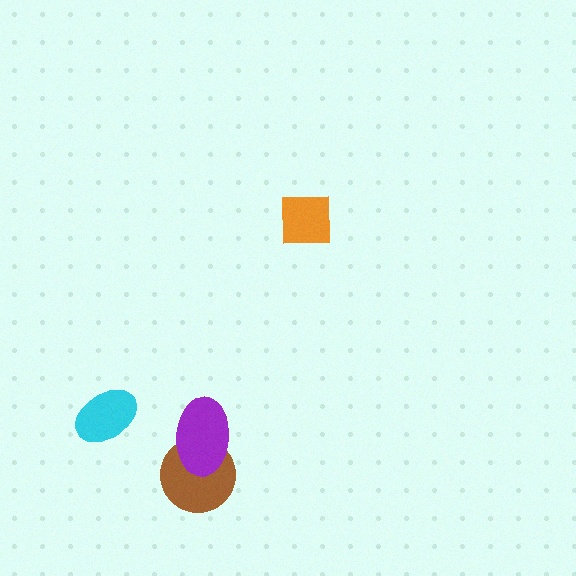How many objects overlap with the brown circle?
1 object overlaps with the brown circle.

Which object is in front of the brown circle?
The purple ellipse is in front of the brown circle.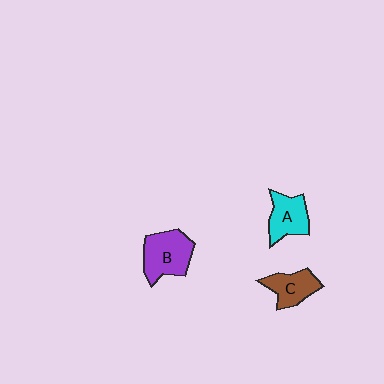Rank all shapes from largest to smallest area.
From largest to smallest: B (purple), A (cyan), C (brown).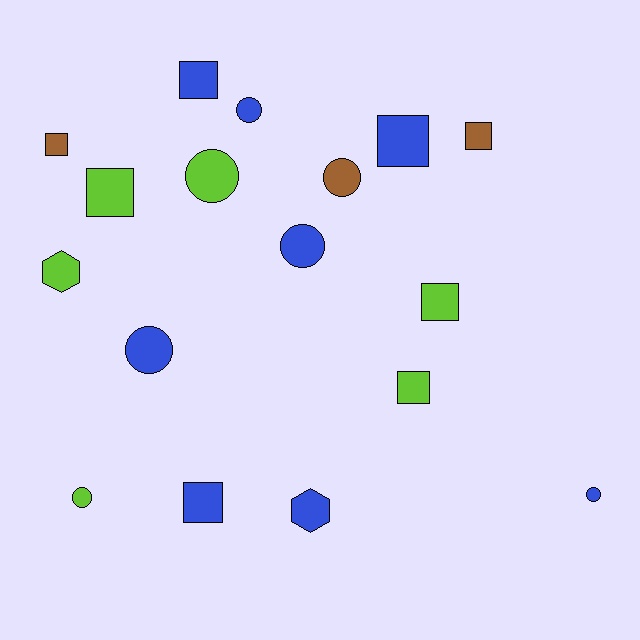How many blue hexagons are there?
There is 1 blue hexagon.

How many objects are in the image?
There are 17 objects.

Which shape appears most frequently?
Square, with 8 objects.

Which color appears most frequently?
Blue, with 8 objects.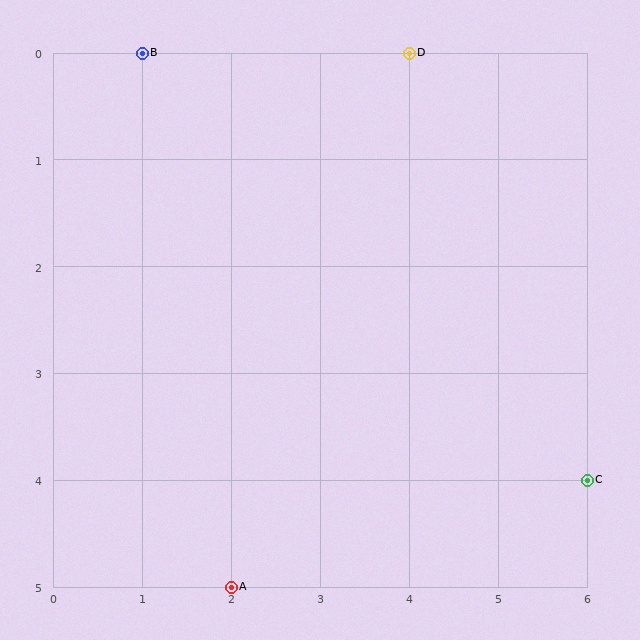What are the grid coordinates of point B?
Point B is at grid coordinates (1, 0).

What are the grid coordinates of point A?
Point A is at grid coordinates (2, 5).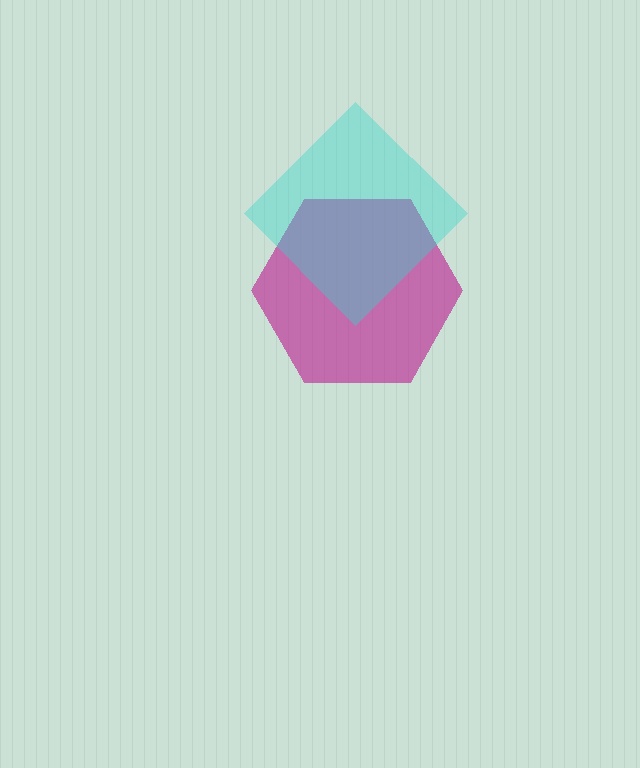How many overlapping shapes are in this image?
There are 2 overlapping shapes in the image.